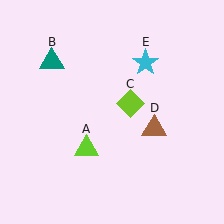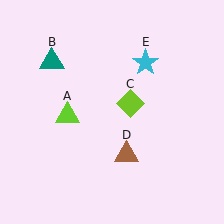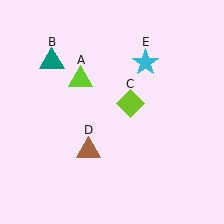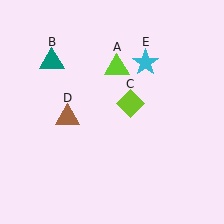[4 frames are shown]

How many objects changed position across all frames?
2 objects changed position: lime triangle (object A), brown triangle (object D).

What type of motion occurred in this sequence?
The lime triangle (object A), brown triangle (object D) rotated clockwise around the center of the scene.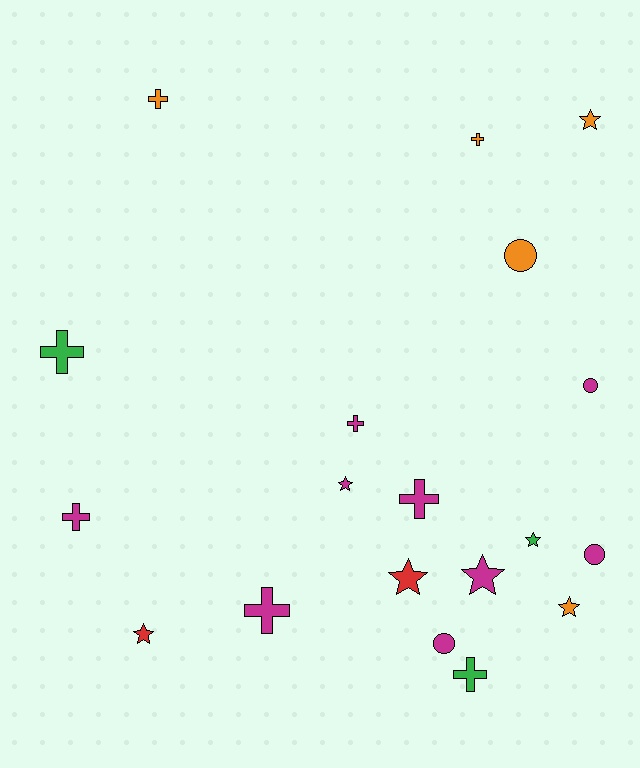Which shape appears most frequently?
Cross, with 8 objects.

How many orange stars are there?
There are 2 orange stars.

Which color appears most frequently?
Magenta, with 9 objects.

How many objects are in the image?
There are 19 objects.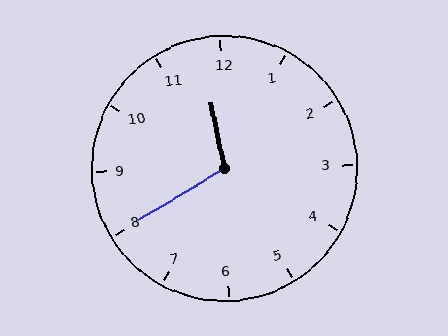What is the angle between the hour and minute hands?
Approximately 110 degrees.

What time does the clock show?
11:40.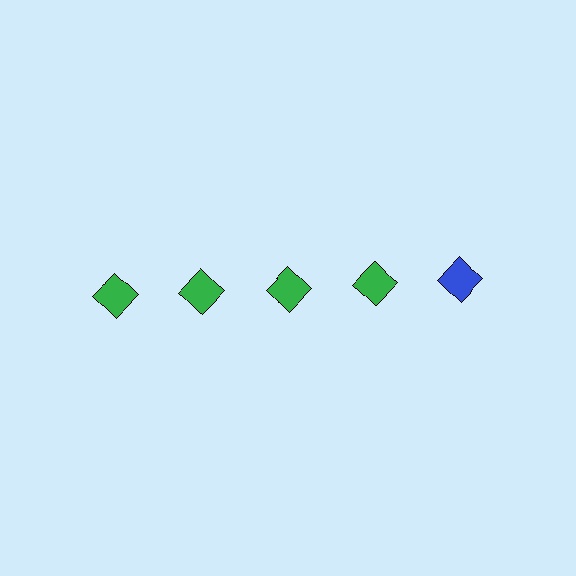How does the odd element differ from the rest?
It has a different color: blue instead of green.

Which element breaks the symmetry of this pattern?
The blue diamond in the top row, rightmost column breaks the symmetry. All other shapes are green diamonds.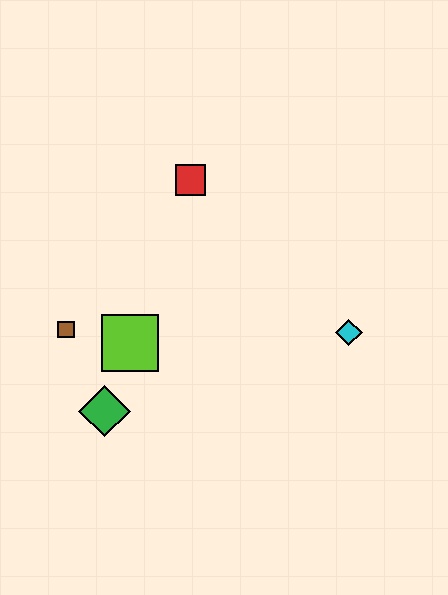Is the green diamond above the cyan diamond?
No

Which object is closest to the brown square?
The lime square is closest to the brown square.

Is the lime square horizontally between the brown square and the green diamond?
No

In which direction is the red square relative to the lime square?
The red square is above the lime square.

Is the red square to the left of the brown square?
No